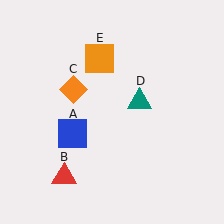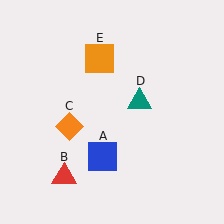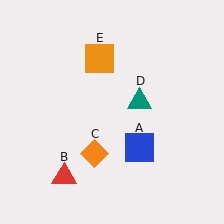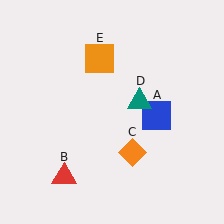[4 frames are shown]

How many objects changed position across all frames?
2 objects changed position: blue square (object A), orange diamond (object C).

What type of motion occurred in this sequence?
The blue square (object A), orange diamond (object C) rotated counterclockwise around the center of the scene.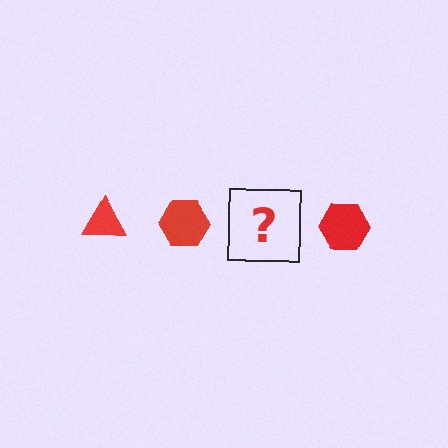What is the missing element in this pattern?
The missing element is a red triangle.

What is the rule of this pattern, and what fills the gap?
The rule is that the pattern cycles through triangle, hexagon shapes in red. The gap should be filled with a red triangle.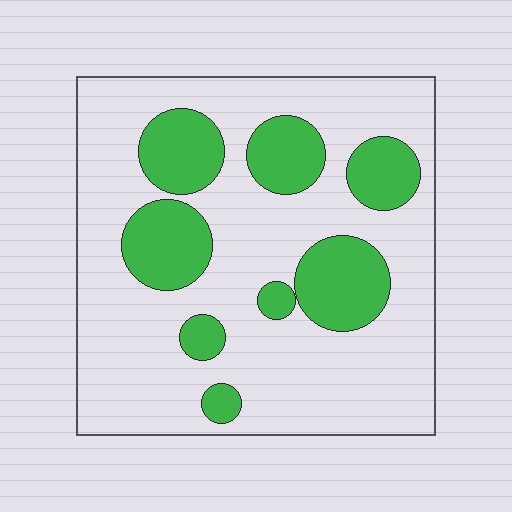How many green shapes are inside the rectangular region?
8.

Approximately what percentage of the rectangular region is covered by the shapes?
Approximately 25%.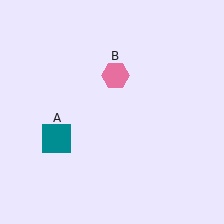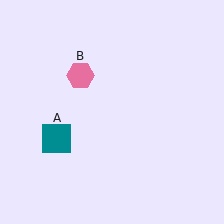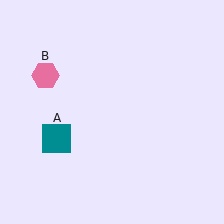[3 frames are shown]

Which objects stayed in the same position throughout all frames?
Teal square (object A) remained stationary.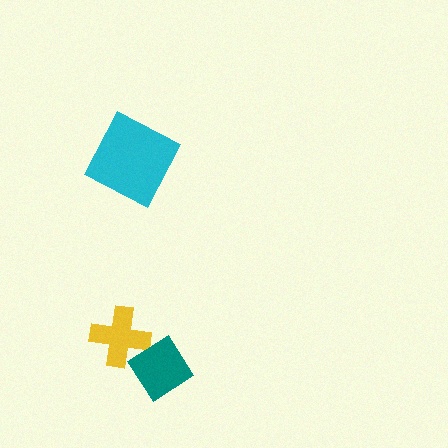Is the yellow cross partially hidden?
Yes, it is partially covered by another shape.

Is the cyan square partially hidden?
No, no other shape covers it.